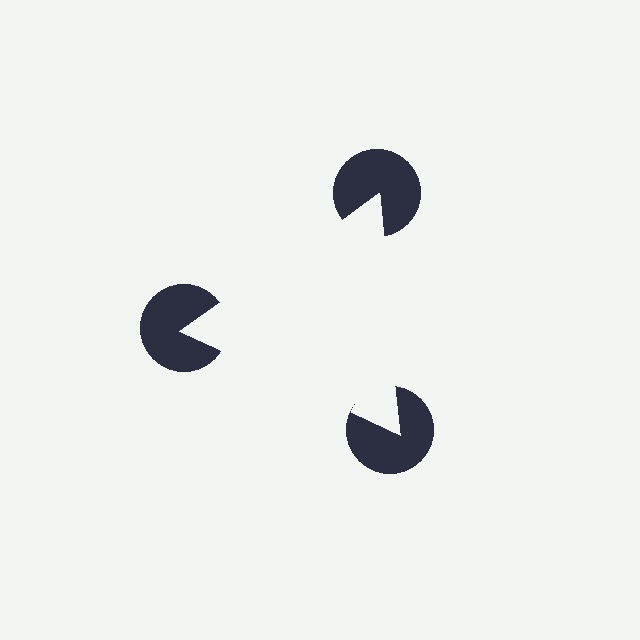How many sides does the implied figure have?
3 sides.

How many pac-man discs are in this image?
There are 3 — one at each vertex of the illusory triangle.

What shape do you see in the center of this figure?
An illusory triangle — its edges are inferred from the aligned wedge cuts in the pac-man discs, not physically drawn.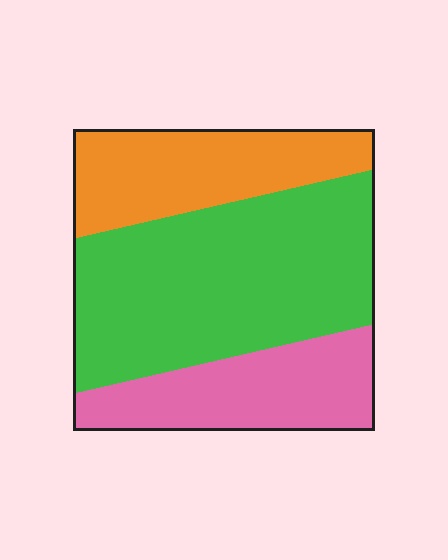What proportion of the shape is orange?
Orange takes up about one quarter (1/4) of the shape.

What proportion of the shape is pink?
Pink covers roughly 25% of the shape.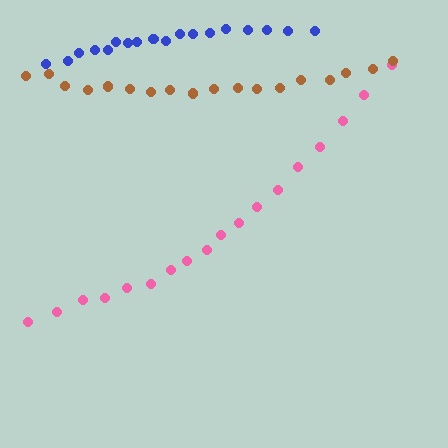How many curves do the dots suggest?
There are 3 distinct paths.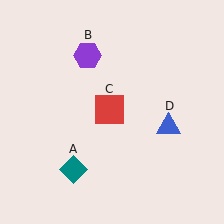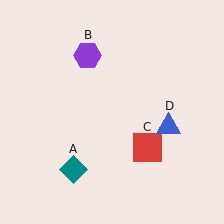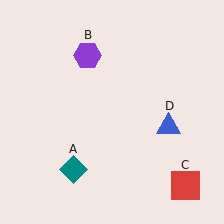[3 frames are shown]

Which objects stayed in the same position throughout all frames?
Teal diamond (object A) and purple hexagon (object B) and blue triangle (object D) remained stationary.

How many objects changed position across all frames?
1 object changed position: red square (object C).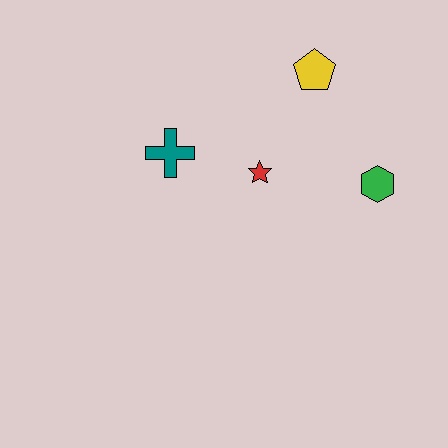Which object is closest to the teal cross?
The red star is closest to the teal cross.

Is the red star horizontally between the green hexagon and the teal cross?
Yes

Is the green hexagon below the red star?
Yes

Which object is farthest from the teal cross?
The green hexagon is farthest from the teal cross.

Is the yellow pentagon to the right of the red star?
Yes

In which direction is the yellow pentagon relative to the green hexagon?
The yellow pentagon is above the green hexagon.